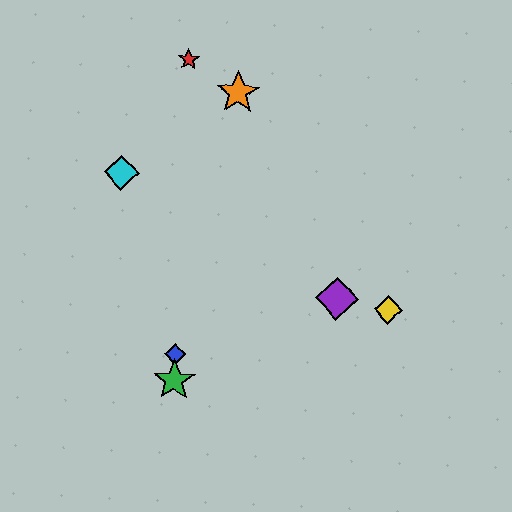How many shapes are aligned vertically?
3 shapes (the red star, the blue diamond, the green star) are aligned vertically.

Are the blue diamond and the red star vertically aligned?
Yes, both are at x≈175.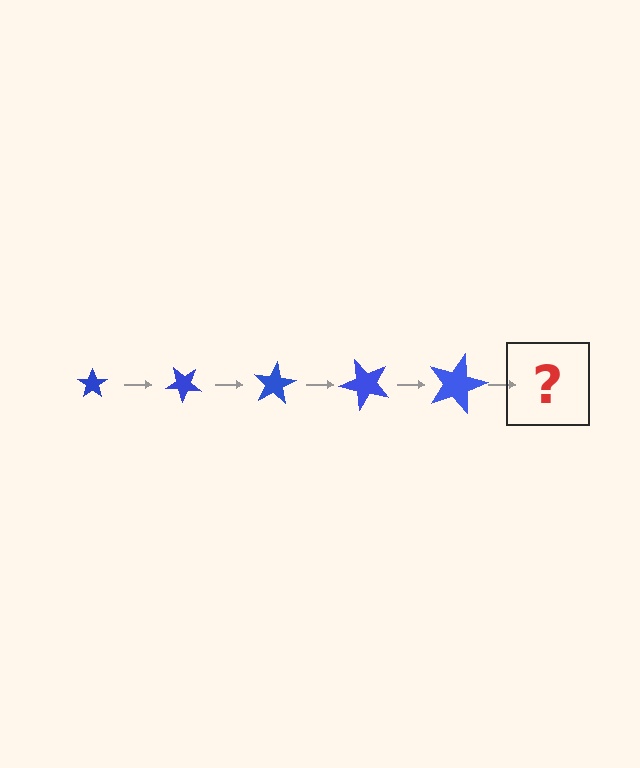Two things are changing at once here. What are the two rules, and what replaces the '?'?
The two rules are that the star grows larger each step and it rotates 40 degrees each step. The '?' should be a star, larger than the previous one and rotated 200 degrees from the start.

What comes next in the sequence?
The next element should be a star, larger than the previous one and rotated 200 degrees from the start.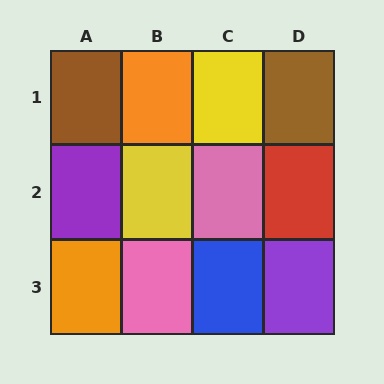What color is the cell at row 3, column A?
Orange.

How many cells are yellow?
2 cells are yellow.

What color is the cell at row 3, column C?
Blue.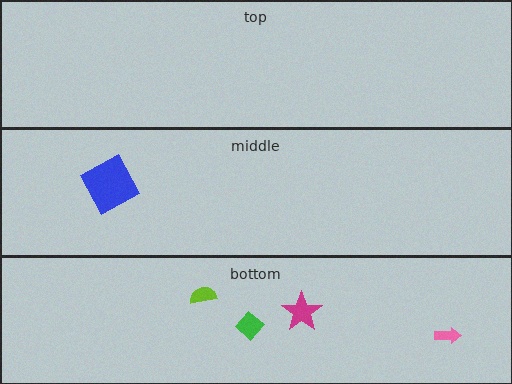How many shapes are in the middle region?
1.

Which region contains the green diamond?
The bottom region.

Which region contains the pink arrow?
The bottom region.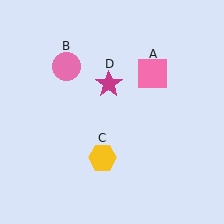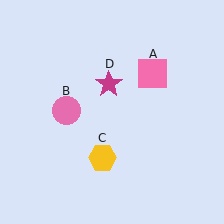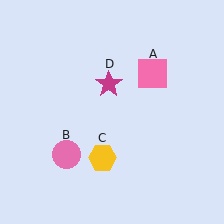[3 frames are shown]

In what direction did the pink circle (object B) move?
The pink circle (object B) moved down.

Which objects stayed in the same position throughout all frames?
Pink square (object A) and yellow hexagon (object C) and magenta star (object D) remained stationary.